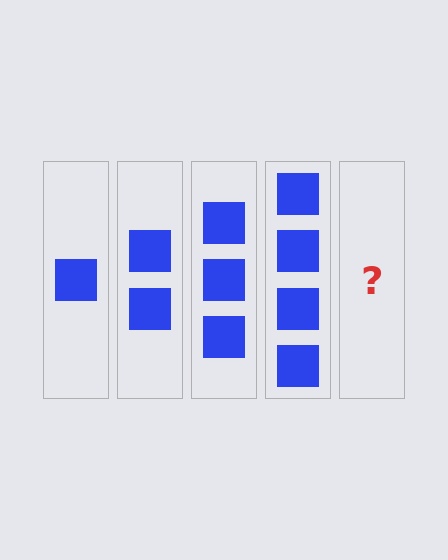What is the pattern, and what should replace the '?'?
The pattern is that each step adds one more square. The '?' should be 5 squares.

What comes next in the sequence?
The next element should be 5 squares.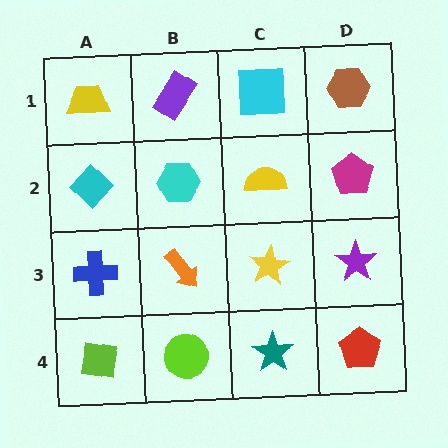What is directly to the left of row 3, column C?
An orange arrow.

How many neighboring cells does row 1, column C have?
3.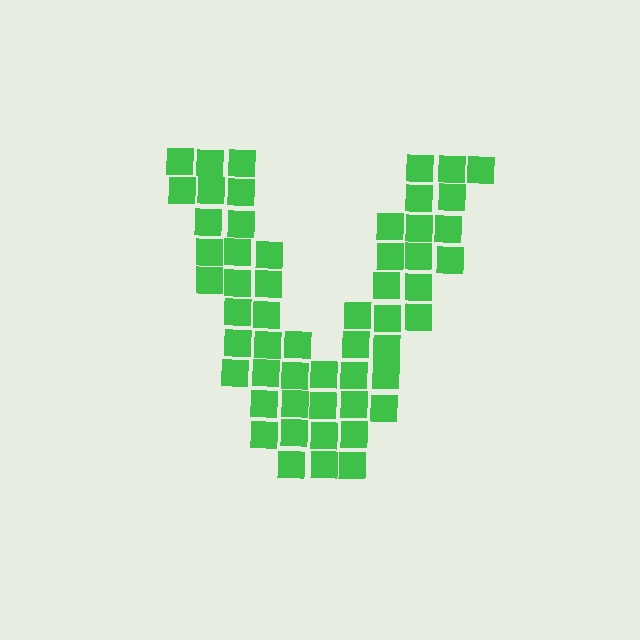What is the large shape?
The large shape is the letter V.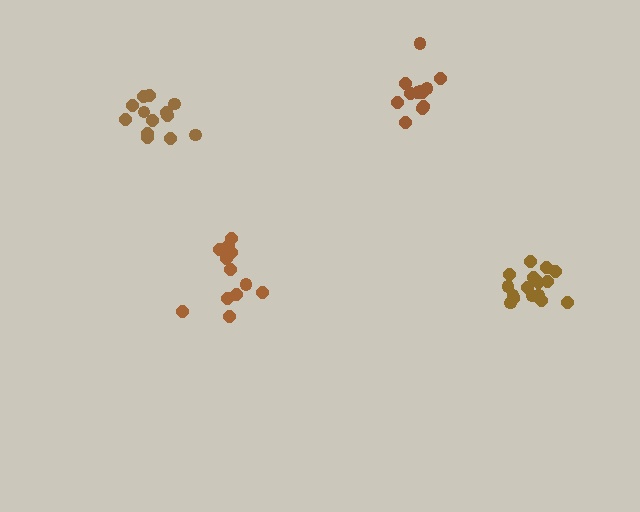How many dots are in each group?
Group 1: 13 dots, Group 2: 12 dots, Group 3: 17 dots, Group 4: 13 dots (55 total).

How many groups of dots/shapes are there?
There are 4 groups.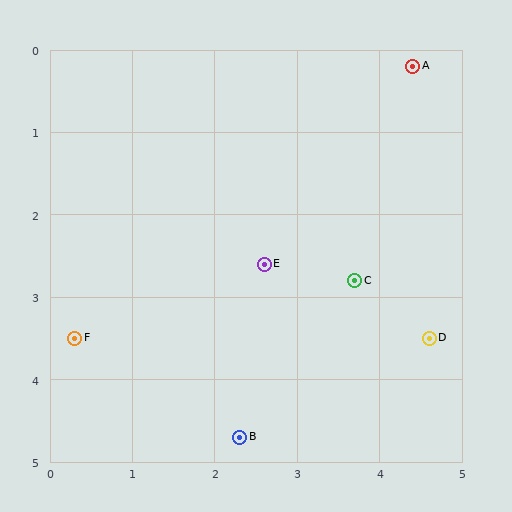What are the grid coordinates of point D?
Point D is at approximately (4.6, 3.5).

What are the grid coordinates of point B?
Point B is at approximately (2.3, 4.7).